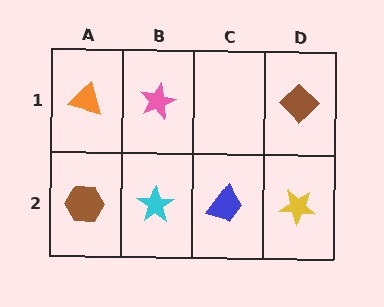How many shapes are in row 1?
3 shapes.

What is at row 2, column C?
A blue trapezoid.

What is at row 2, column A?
A brown hexagon.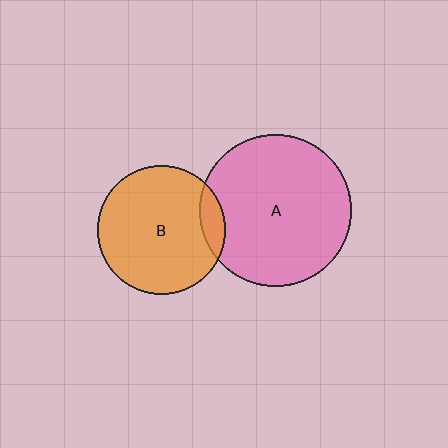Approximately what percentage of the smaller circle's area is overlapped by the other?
Approximately 10%.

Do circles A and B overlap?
Yes.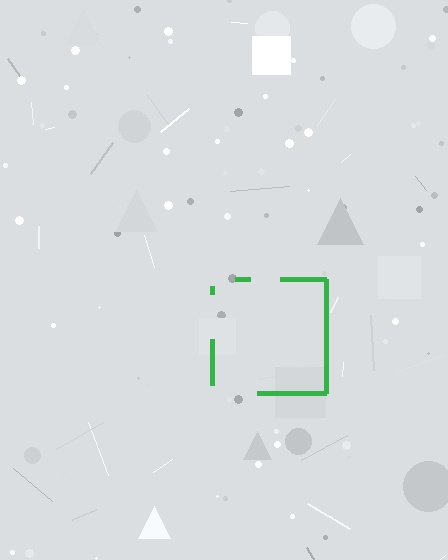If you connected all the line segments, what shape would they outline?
They would outline a square.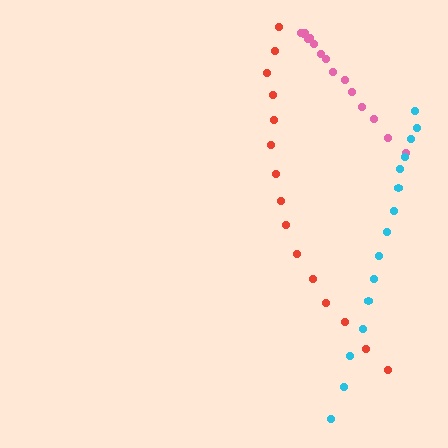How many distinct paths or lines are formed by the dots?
There are 3 distinct paths.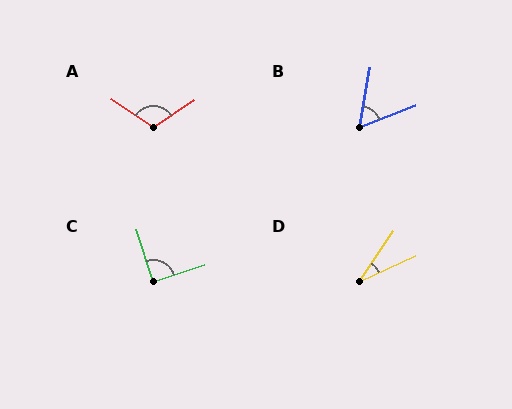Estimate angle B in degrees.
Approximately 59 degrees.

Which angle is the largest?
A, at approximately 111 degrees.